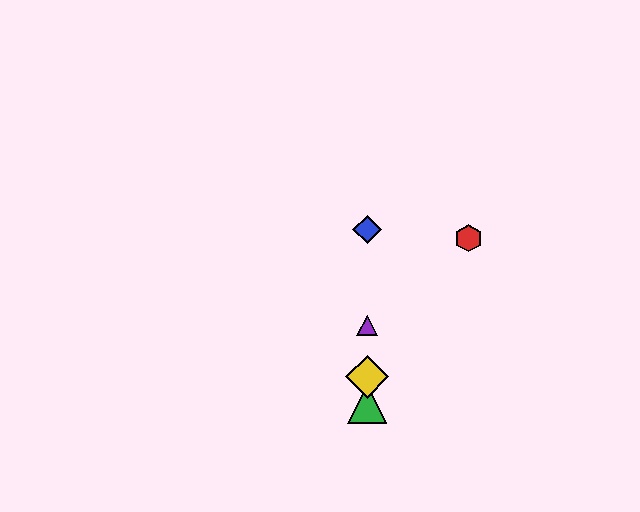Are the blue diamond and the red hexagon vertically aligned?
No, the blue diamond is at x≈367 and the red hexagon is at x≈469.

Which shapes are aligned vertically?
The blue diamond, the green triangle, the yellow diamond, the purple triangle are aligned vertically.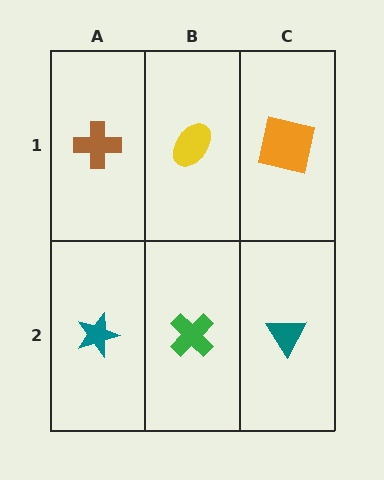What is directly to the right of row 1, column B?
An orange square.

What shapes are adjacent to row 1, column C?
A teal triangle (row 2, column C), a yellow ellipse (row 1, column B).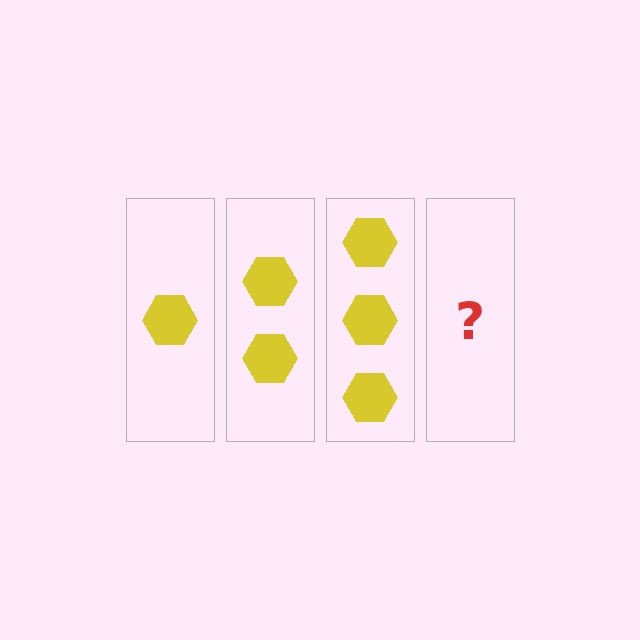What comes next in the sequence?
The next element should be 4 hexagons.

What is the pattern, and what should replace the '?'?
The pattern is that each step adds one more hexagon. The '?' should be 4 hexagons.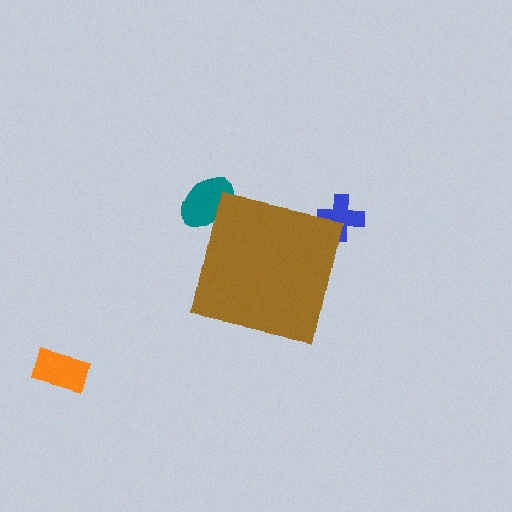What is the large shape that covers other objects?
A brown square.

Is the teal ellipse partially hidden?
Yes, the teal ellipse is partially hidden behind the brown square.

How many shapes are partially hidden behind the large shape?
2 shapes are partially hidden.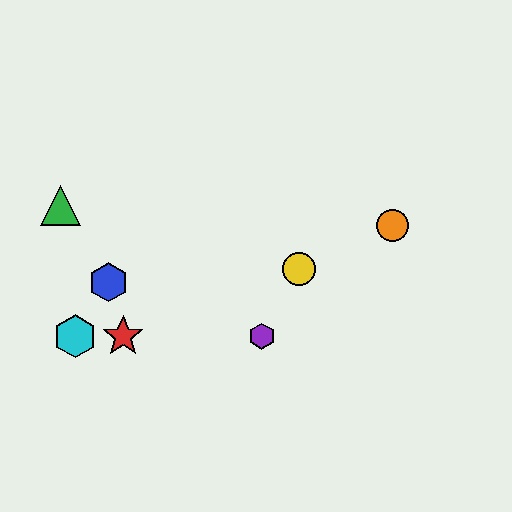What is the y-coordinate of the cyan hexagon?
The cyan hexagon is at y≈336.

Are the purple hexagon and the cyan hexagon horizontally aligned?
Yes, both are at y≈336.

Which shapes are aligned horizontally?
The red star, the purple hexagon, the cyan hexagon are aligned horizontally.